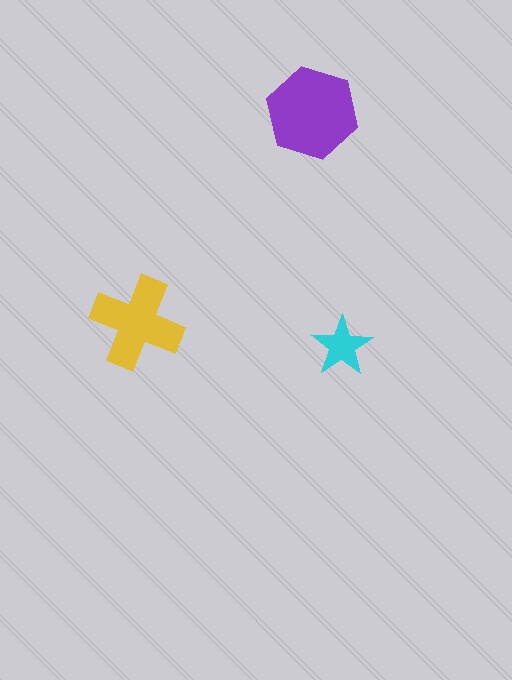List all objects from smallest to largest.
The cyan star, the yellow cross, the purple hexagon.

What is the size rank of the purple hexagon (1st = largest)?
1st.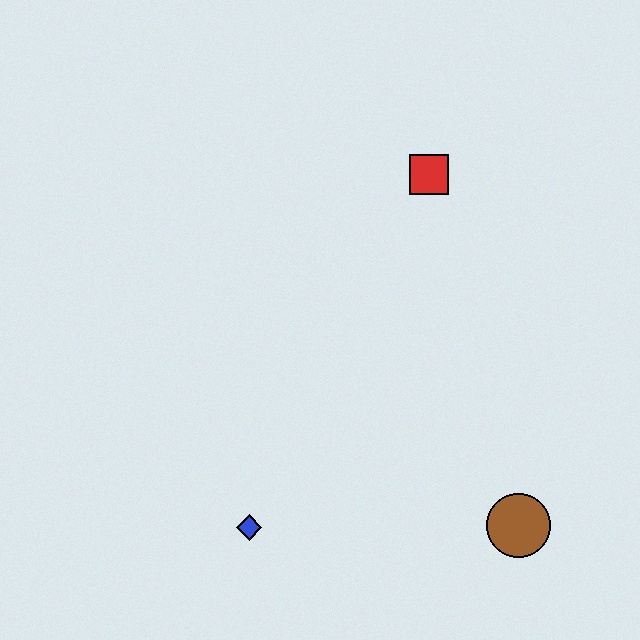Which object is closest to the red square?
The brown circle is closest to the red square.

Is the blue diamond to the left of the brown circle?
Yes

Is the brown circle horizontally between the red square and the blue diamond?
No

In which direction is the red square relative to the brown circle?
The red square is above the brown circle.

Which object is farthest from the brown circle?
The red square is farthest from the brown circle.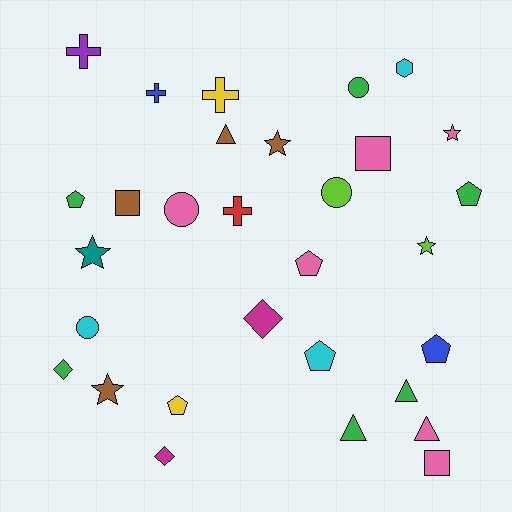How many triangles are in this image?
There are 4 triangles.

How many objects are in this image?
There are 30 objects.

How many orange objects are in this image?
There are no orange objects.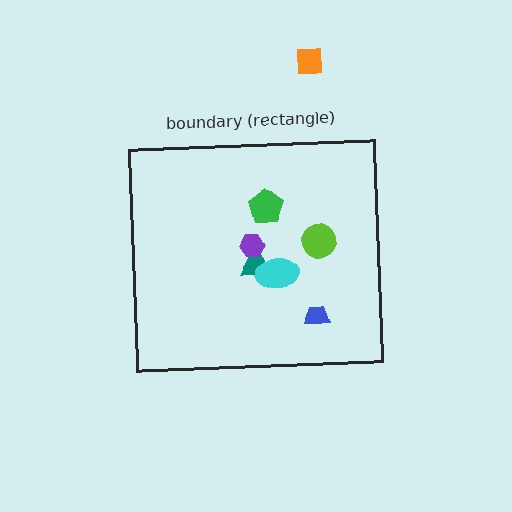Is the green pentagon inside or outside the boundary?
Inside.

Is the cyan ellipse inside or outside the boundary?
Inside.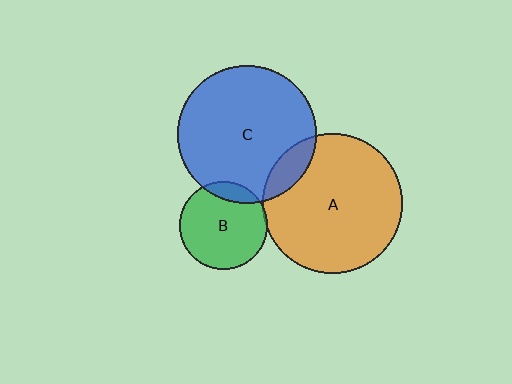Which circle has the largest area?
Circle A (orange).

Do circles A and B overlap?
Yes.